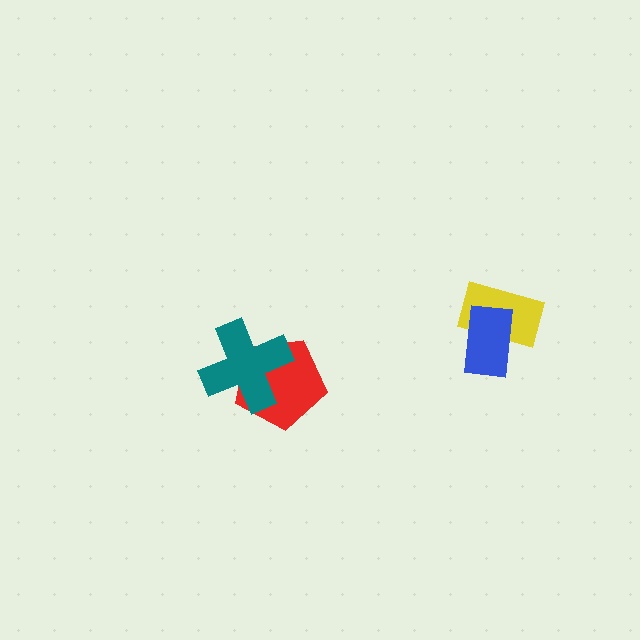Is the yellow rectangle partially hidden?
Yes, it is partially covered by another shape.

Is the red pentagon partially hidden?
Yes, it is partially covered by another shape.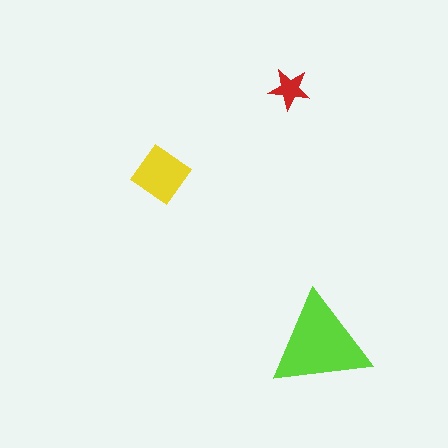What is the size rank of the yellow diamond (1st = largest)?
2nd.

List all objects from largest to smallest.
The lime triangle, the yellow diamond, the red star.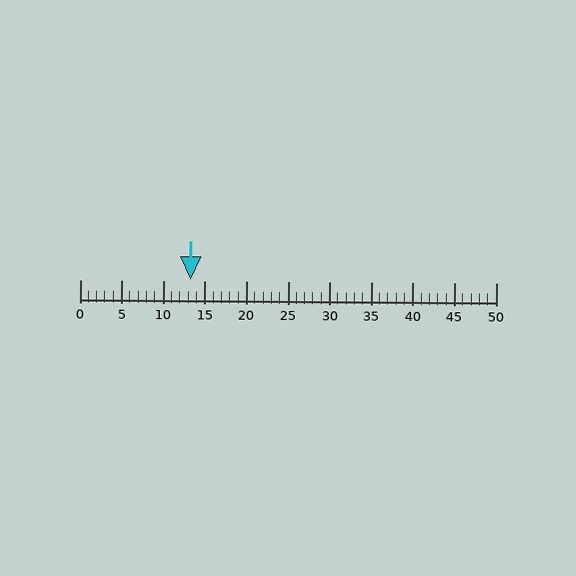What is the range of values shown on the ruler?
The ruler shows values from 0 to 50.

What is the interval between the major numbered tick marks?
The major tick marks are spaced 5 units apart.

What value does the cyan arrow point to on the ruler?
The cyan arrow points to approximately 13.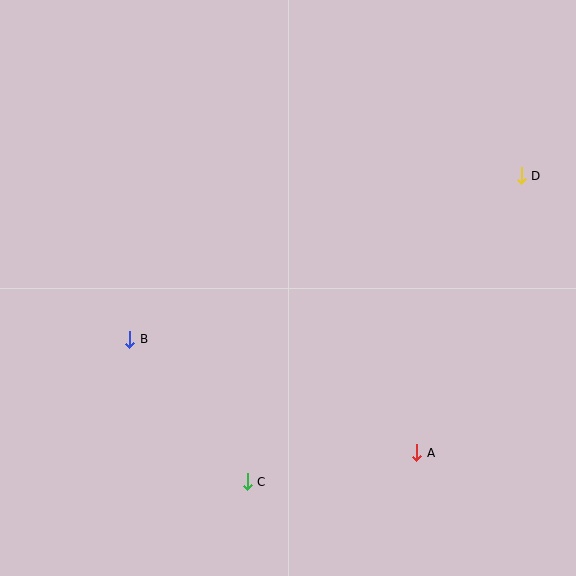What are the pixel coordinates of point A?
Point A is at (417, 453).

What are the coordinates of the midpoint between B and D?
The midpoint between B and D is at (326, 257).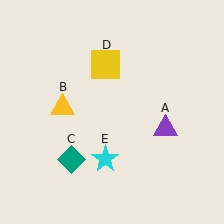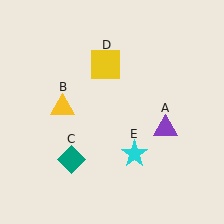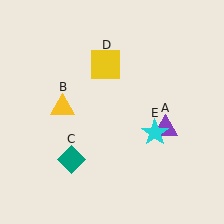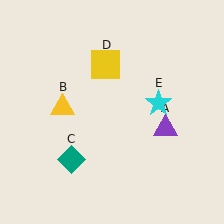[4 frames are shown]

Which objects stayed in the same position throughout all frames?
Purple triangle (object A) and yellow triangle (object B) and teal diamond (object C) and yellow square (object D) remained stationary.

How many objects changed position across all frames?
1 object changed position: cyan star (object E).